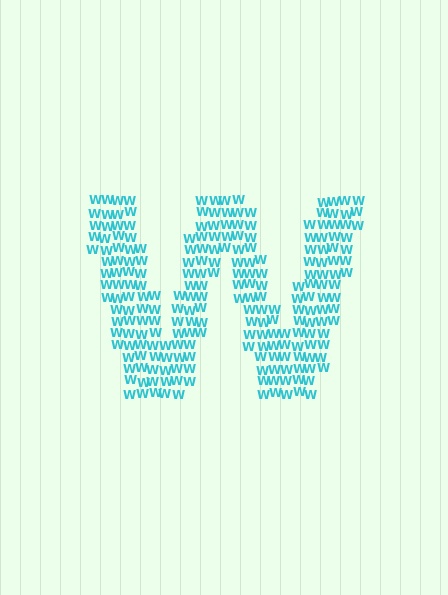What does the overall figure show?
The overall figure shows the letter W.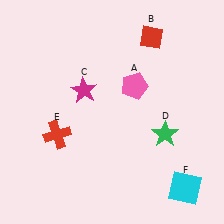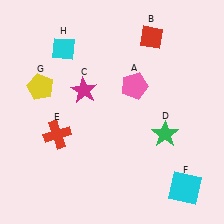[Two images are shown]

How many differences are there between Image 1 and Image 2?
There are 2 differences between the two images.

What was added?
A yellow pentagon (G), a cyan diamond (H) were added in Image 2.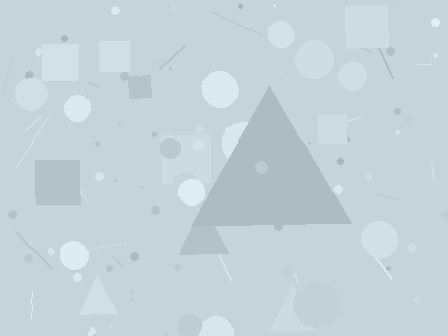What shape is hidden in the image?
A triangle is hidden in the image.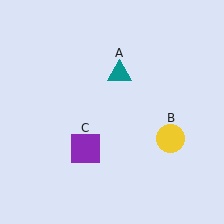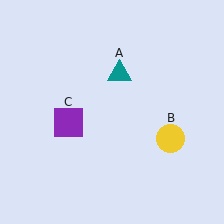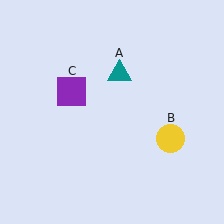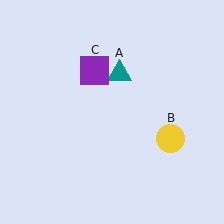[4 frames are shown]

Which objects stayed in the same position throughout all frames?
Teal triangle (object A) and yellow circle (object B) remained stationary.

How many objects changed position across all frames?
1 object changed position: purple square (object C).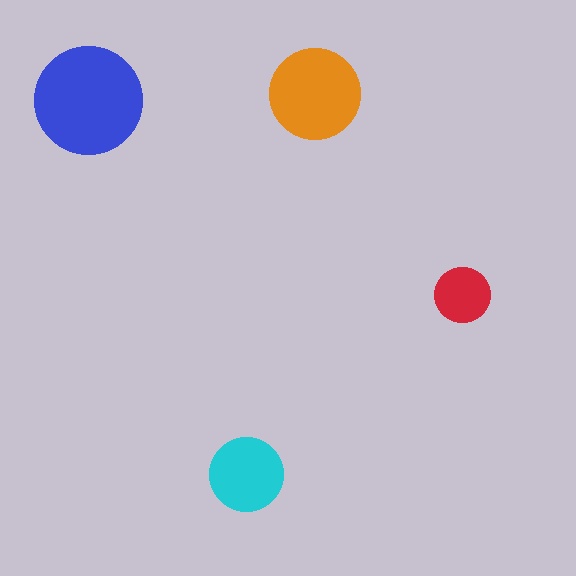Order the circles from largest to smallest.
the blue one, the orange one, the cyan one, the red one.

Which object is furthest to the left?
The blue circle is leftmost.